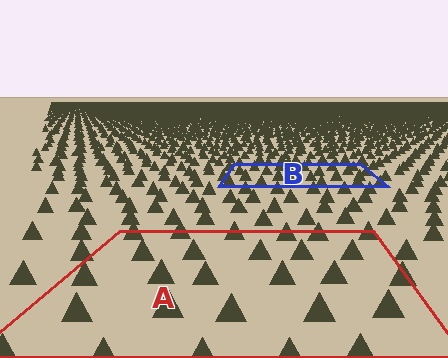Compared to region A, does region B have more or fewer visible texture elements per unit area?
Region B has more texture elements per unit area — they are packed more densely because it is farther away.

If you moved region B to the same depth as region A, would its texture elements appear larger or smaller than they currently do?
They would appear larger. At a closer depth, the same texture elements are projected at a bigger on-screen size.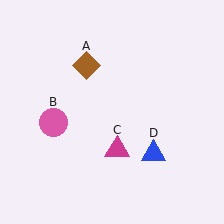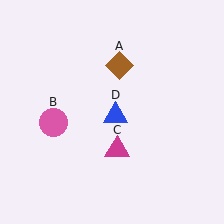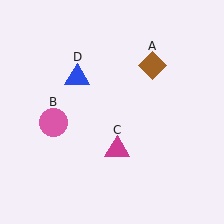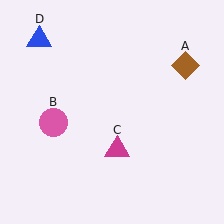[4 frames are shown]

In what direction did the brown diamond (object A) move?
The brown diamond (object A) moved right.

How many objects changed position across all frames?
2 objects changed position: brown diamond (object A), blue triangle (object D).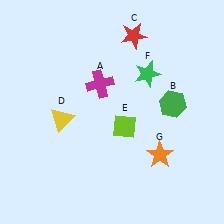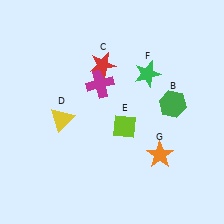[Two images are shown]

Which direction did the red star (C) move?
The red star (C) moved left.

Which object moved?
The red star (C) moved left.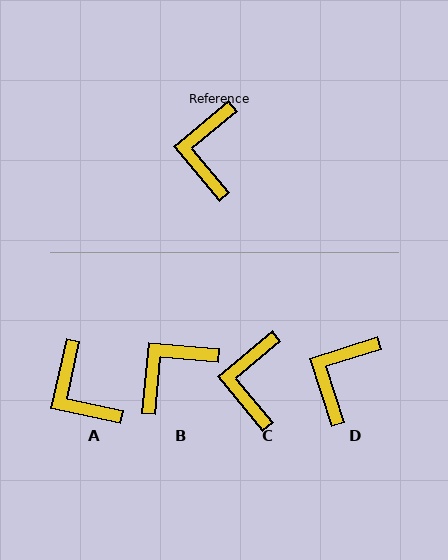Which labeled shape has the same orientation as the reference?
C.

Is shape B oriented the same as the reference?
No, it is off by about 45 degrees.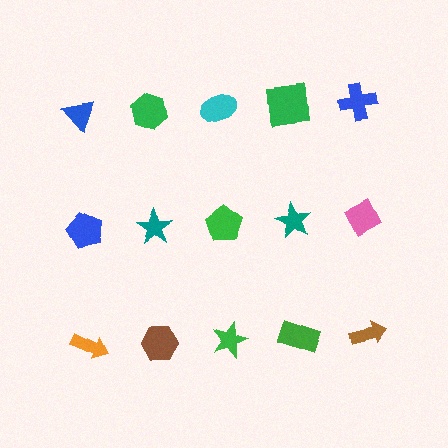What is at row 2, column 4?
A teal star.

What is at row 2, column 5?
A pink diamond.